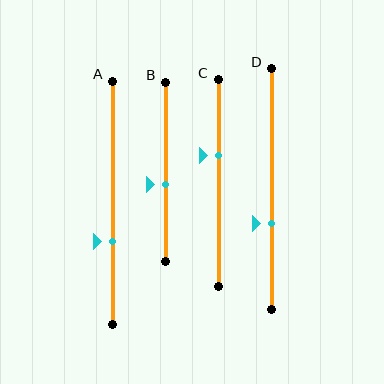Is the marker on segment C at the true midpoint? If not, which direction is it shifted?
No, the marker on segment C is shifted upward by about 13% of the segment length.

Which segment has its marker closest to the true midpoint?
Segment B has its marker closest to the true midpoint.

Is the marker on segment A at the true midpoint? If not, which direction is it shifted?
No, the marker on segment A is shifted downward by about 16% of the segment length.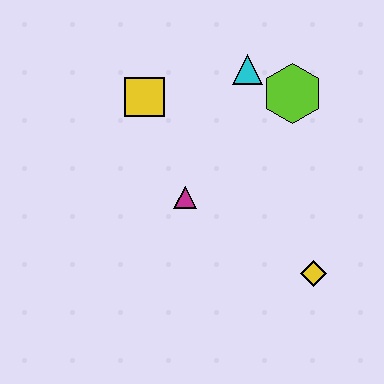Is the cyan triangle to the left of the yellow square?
No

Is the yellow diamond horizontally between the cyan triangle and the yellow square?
No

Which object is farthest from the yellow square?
The yellow diamond is farthest from the yellow square.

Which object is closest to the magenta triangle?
The yellow square is closest to the magenta triangle.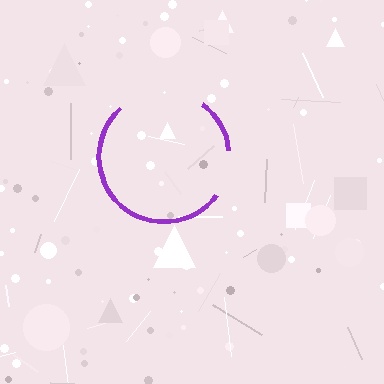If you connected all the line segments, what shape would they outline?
They would outline a circle.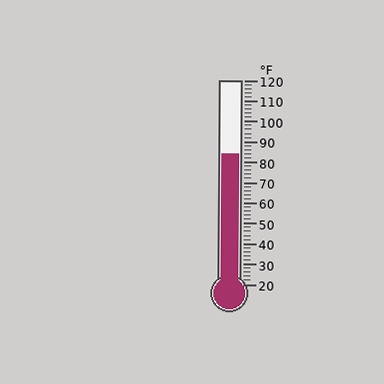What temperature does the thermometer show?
The thermometer shows approximately 84°F.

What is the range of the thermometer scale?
The thermometer scale ranges from 20°F to 120°F.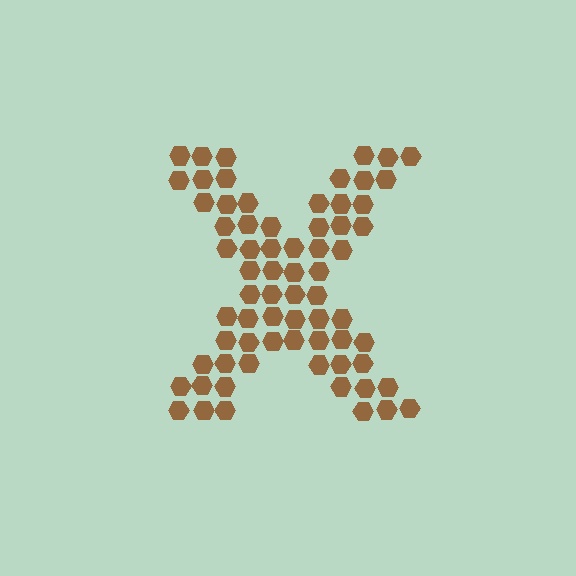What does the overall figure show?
The overall figure shows the letter X.